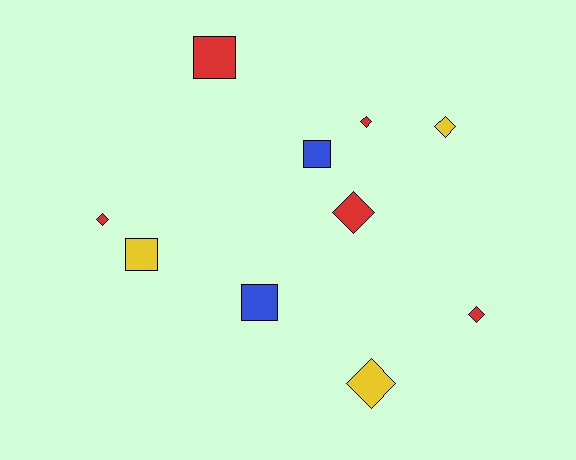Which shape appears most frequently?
Diamond, with 6 objects.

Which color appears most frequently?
Red, with 5 objects.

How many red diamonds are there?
There are 4 red diamonds.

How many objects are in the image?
There are 10 objects.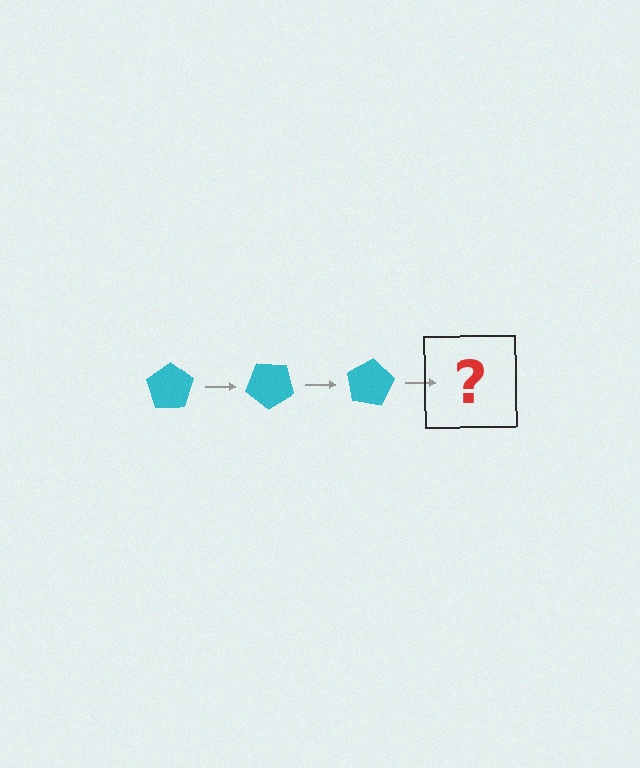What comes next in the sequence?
The next element should be a cyan pentagon rotated 120 degrees.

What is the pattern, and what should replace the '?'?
The pattern is that the pentagon rotates 40 degrees each step. The '?' should be a cyan pentagon rotated 120 degrees.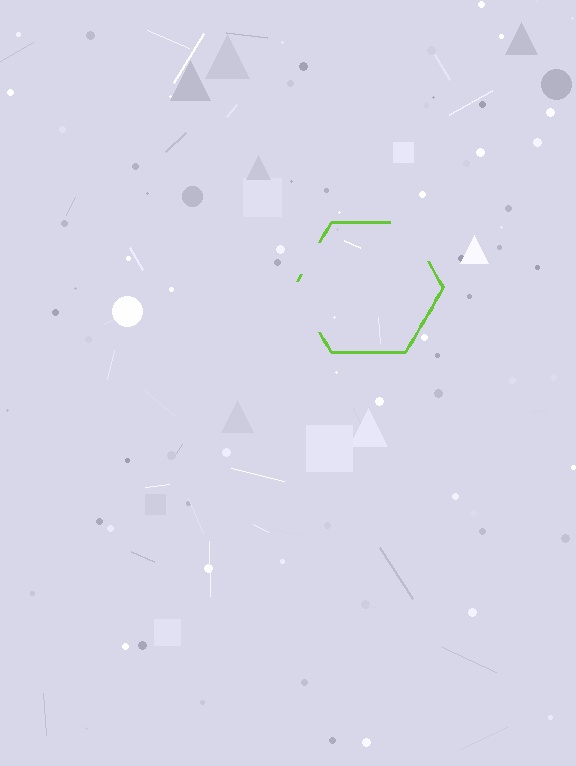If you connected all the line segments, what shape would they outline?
They would outline a hexagon.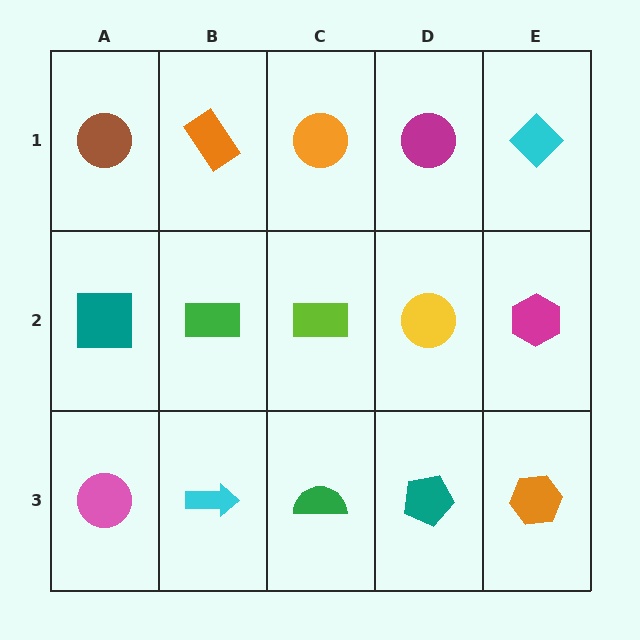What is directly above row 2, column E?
A cyan diamond.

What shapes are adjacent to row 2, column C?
An orange circle (row 1, column C), a green semicircle (row 3, column C), a green rectangle (row 2, column B), a yellow circle (row 2, column D).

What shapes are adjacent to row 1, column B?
A green rectangle (row 2, column B), a brown circle (row 1, column A), an orange circle (row 1, column C).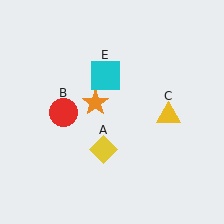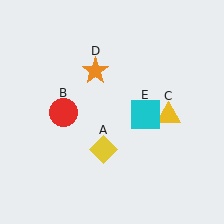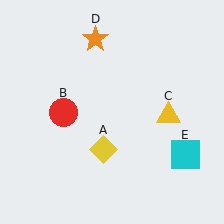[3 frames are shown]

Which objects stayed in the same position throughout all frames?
Yellow diamond (object A) and red circle (object B) and yellow triangle (object C) remained stationary.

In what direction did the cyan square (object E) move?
The cyan square (object E) moved down and to the right.